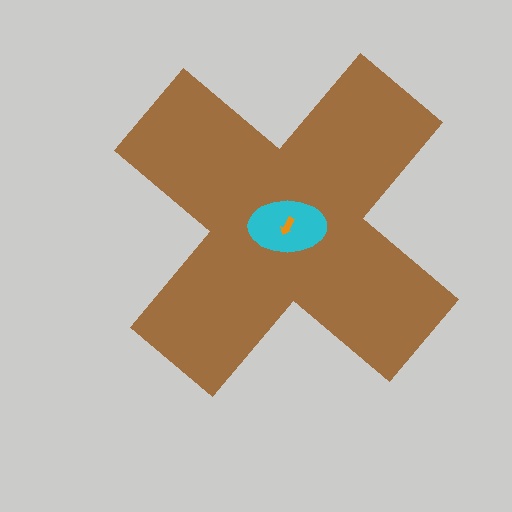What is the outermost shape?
The brown cross.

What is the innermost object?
The orange arrow.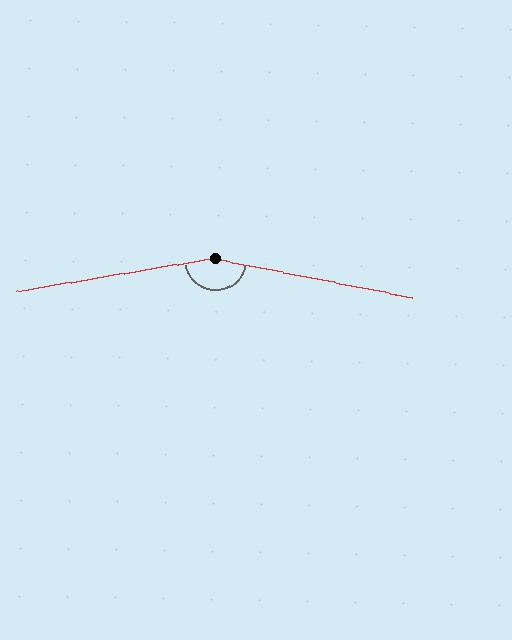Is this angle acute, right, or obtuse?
It is obtuse.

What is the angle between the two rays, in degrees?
Approximately 159 degrees.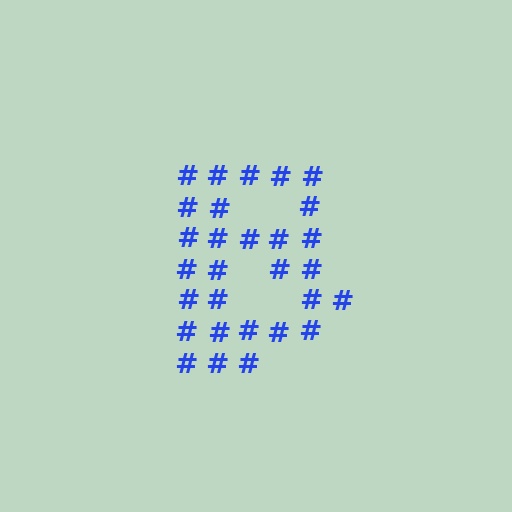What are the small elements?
The small elements are hash symbols.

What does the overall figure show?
The overall figure shows the letter B.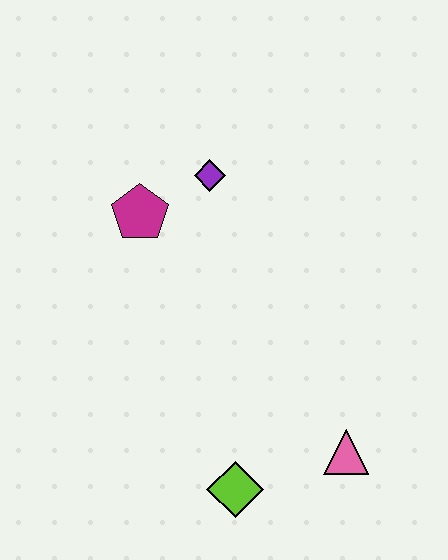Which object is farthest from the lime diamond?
The purple diamond is farthest from the lime diamond.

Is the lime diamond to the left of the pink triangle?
Yes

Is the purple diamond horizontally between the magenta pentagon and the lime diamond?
Yes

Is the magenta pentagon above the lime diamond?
Yes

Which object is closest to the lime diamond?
The pink triangle is closest to the lime diamond.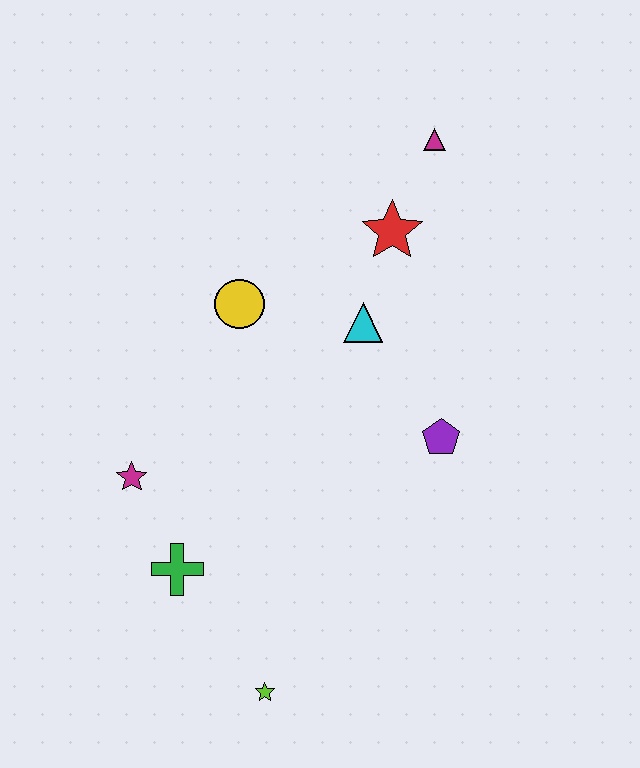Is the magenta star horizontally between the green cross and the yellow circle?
No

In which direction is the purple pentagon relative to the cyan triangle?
The purple pentagon is below the cyan triangle.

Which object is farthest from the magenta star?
The magenta triangle is farthest from the magenta star.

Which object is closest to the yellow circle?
The cyan triangle is closest to the yellow circle.